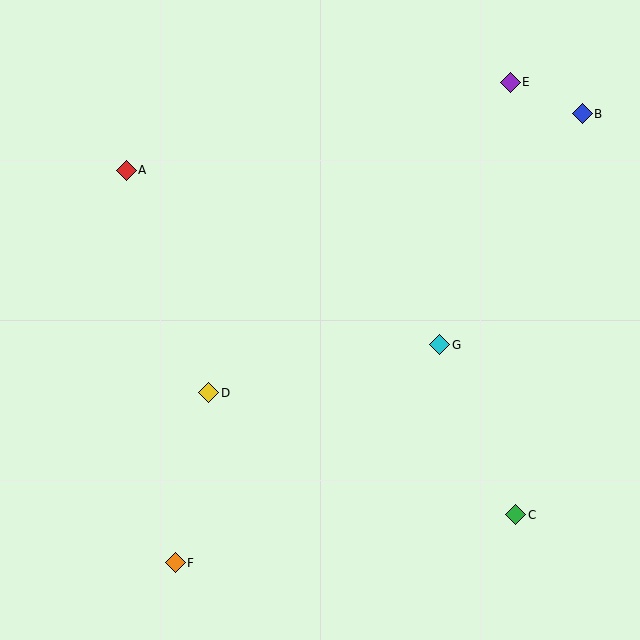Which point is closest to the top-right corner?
Point B is closest to the top-right corner.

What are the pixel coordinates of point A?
Point A is at (126, 170).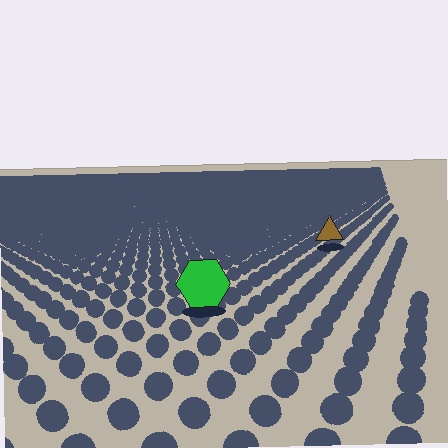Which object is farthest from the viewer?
The brown triangle is farthest from the viewer. It appears smaller and the ground texture around it is denser.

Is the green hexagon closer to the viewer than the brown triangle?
Yes. The green hexagon is closer — you can tell from the texture gradient: the ground texture is coarser near it.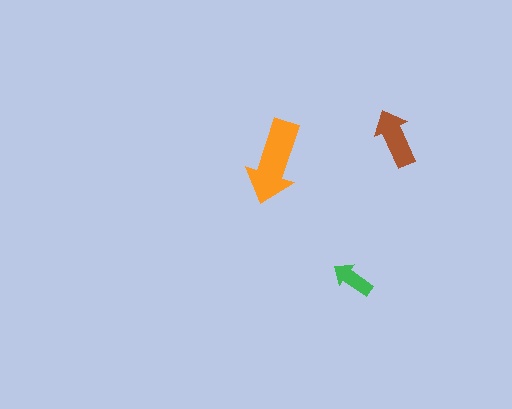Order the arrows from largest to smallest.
the orange one, the brown one, the green one.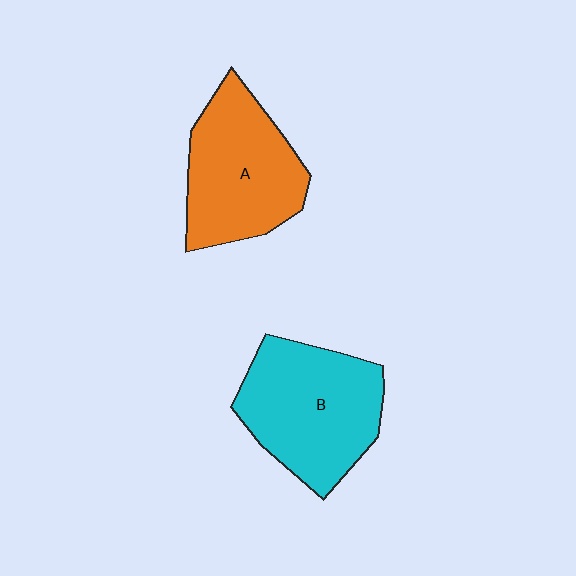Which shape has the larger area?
Shape B (cyan).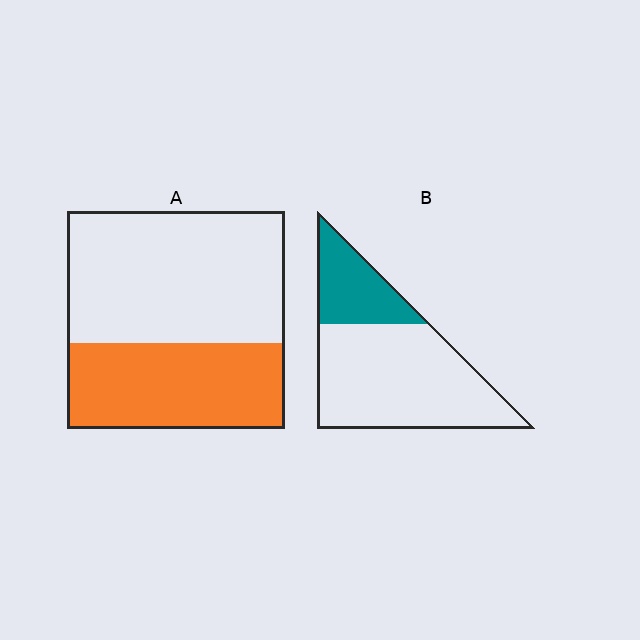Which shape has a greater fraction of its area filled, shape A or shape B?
Shape A.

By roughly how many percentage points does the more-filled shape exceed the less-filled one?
By roughly 10 percentage points (A over B).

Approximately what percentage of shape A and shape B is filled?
A is approximately 40% and B is approximately 25%.